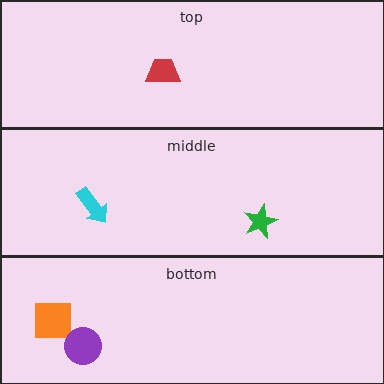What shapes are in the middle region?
The green star, the cyan arrow.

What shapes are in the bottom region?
The orange square, the purple circle.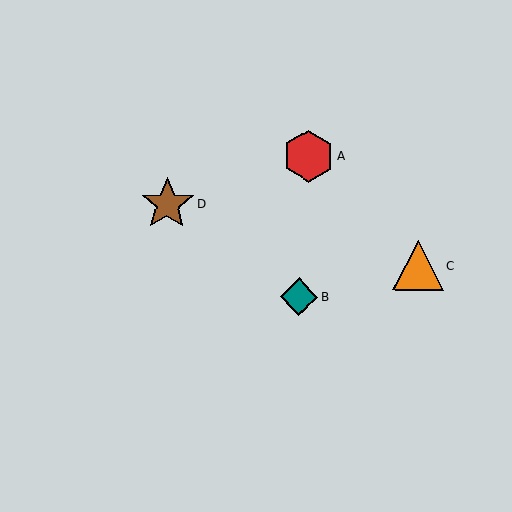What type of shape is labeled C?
Shape C is an orange triangle.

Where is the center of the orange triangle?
The center of the orange triangle is at (418, 265).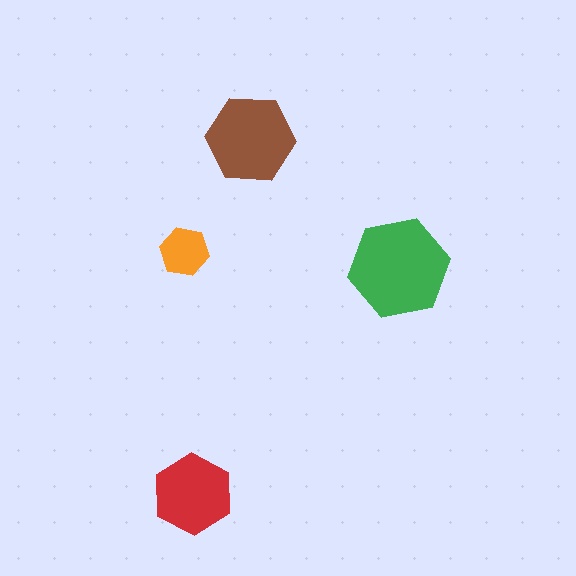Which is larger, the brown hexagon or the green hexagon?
The green one.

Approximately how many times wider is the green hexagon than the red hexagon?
About 1.5 times wider.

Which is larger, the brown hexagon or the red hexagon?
The brown one.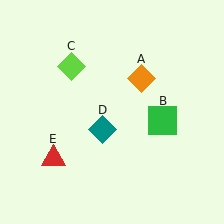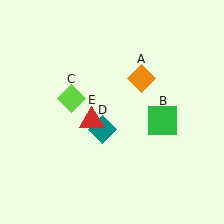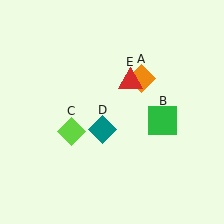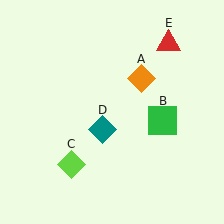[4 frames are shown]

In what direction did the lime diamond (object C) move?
The lime diamond (object C) moved down.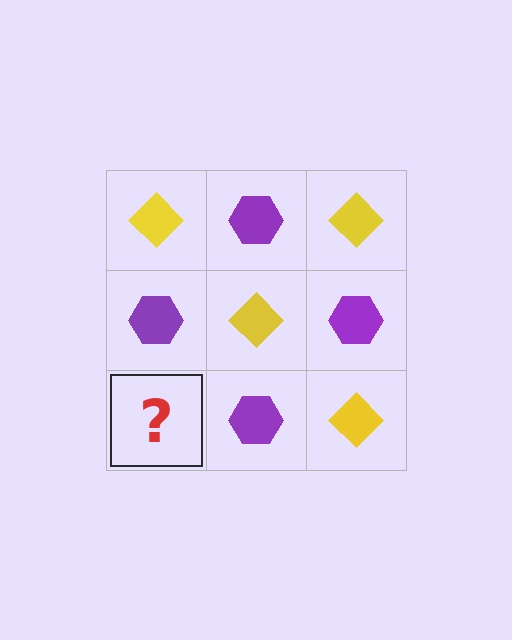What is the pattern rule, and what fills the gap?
The rule is that it alternates yellow diamond and purple hexagon in a checkerboard pattern. The gap should be filled with a yellow diamond.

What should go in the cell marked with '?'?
The missing cell should contain a yellow diamond.